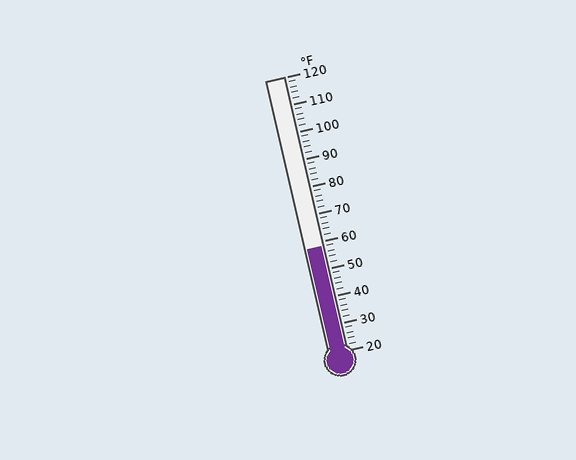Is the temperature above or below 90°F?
The temperature is below 90°F.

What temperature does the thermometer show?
The thermometer shows approximately 58°F.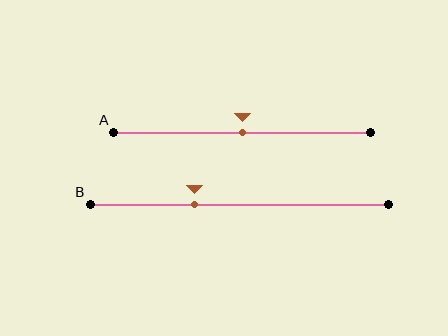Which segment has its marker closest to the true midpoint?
Segment A has its marker closest to the true midpoint.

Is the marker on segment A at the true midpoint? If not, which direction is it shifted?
Yes, the marker on segment A is at the true midpoint.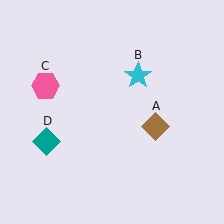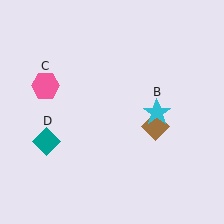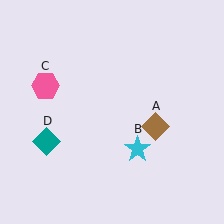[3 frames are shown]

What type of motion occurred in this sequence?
The cyan star (object B) rotated clockwise around the center of the scene.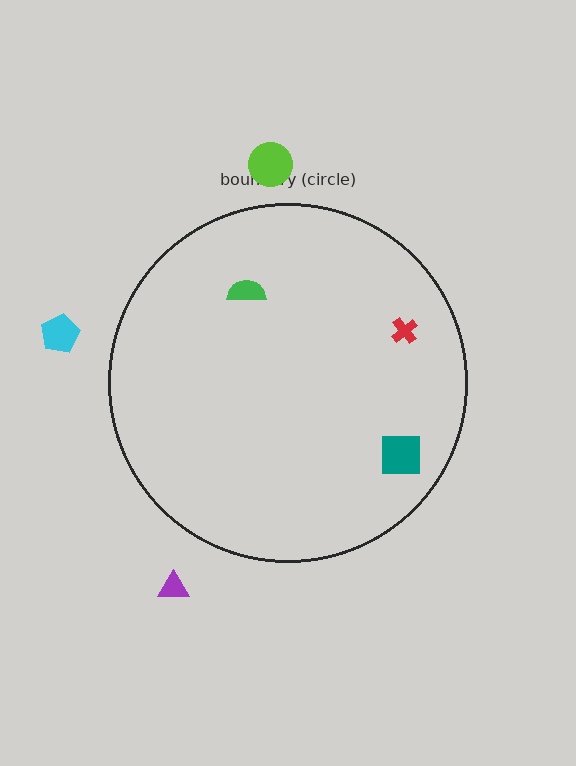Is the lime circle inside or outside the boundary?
Outside.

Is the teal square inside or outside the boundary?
Inside.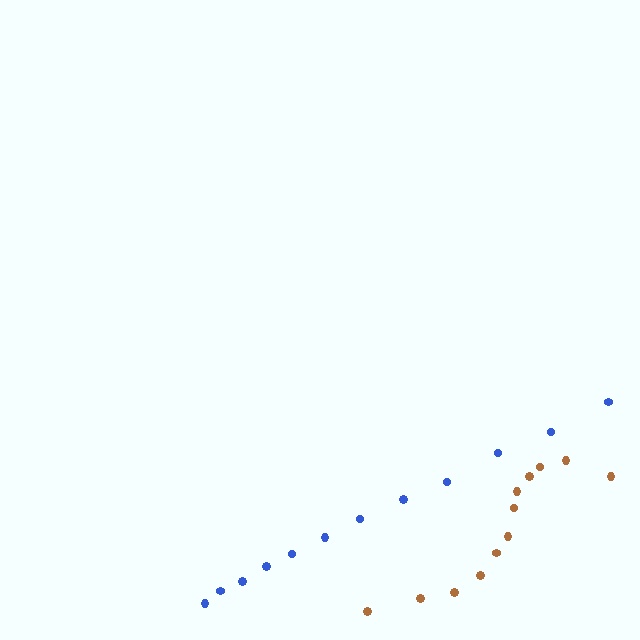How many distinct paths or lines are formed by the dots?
There are 2 distinct paths.